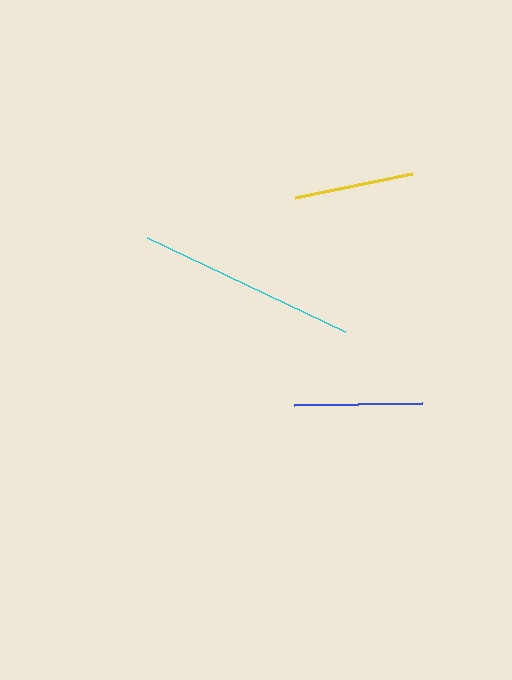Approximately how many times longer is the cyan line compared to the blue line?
The cyan line is approximately 1.7 times the length of the blue line.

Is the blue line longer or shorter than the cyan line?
The cyan line is longer than the blue line.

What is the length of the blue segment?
The blue segment is approximately 128 pixels long.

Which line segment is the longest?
The cyan line is the longest at approximately 219 pixels.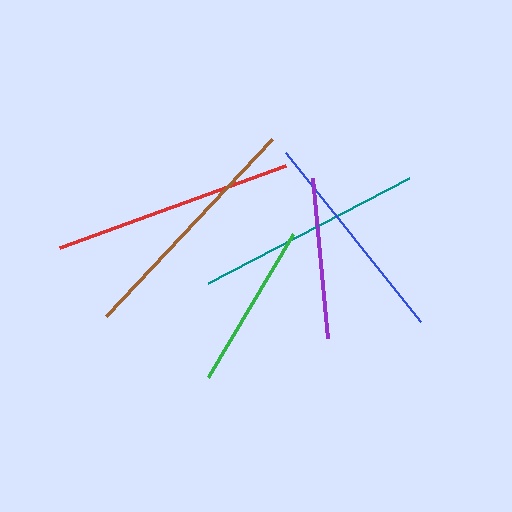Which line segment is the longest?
The brown line is the longest at approximately 243 pixels.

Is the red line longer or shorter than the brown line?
The brown line is longer than the red line.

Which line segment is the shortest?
The purple line is the shortest at approximately 160 pixels.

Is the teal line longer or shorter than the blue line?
The teal line is longer than the blue line.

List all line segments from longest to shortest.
From longest to shortest: brown, red, teal, blue, green, purple.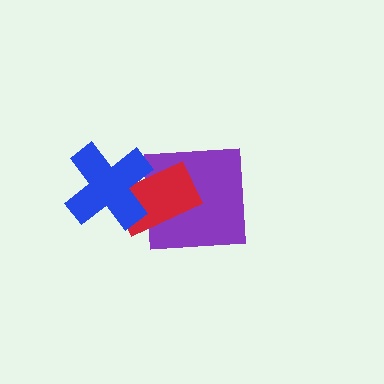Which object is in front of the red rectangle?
The blue cross is in front of the red rectangle.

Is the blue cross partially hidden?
No, no other shape covers it.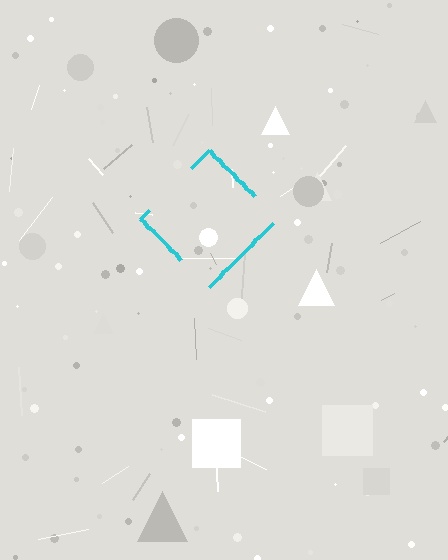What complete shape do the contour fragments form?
The contour fragments form a diamond.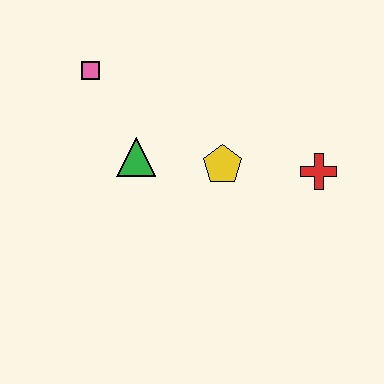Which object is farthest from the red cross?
The pink square is farthest from the red cross.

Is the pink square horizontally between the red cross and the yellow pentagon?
No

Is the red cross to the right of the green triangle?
Yes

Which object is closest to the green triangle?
The yellow pentagon is closest to the green triangle.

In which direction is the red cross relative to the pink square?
The red cross is to the right of the pink square.